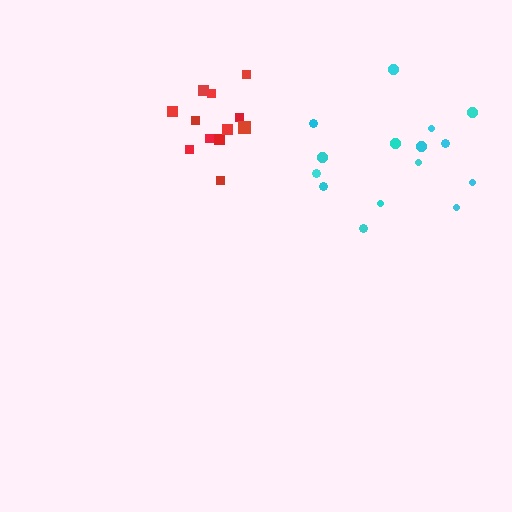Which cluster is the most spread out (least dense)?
Cyan.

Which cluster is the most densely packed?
Red.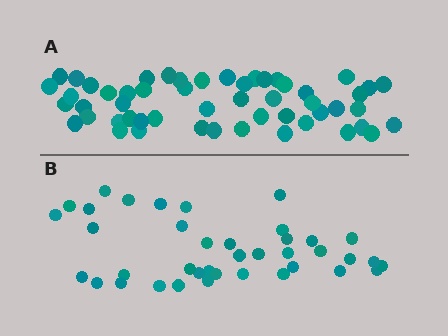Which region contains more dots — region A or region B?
Region A (the top region) has more dots.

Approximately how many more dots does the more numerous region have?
Region A has approximately 15 more dots than region B.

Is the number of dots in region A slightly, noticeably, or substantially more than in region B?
Region A has noticeably more, but not dramatically so. The ratio is roughly 1.4 to 1.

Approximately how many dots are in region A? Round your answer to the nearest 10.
About 50 dots. (The exact count is 53, which rounds to 50.)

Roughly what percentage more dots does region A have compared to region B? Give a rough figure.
About 35% more.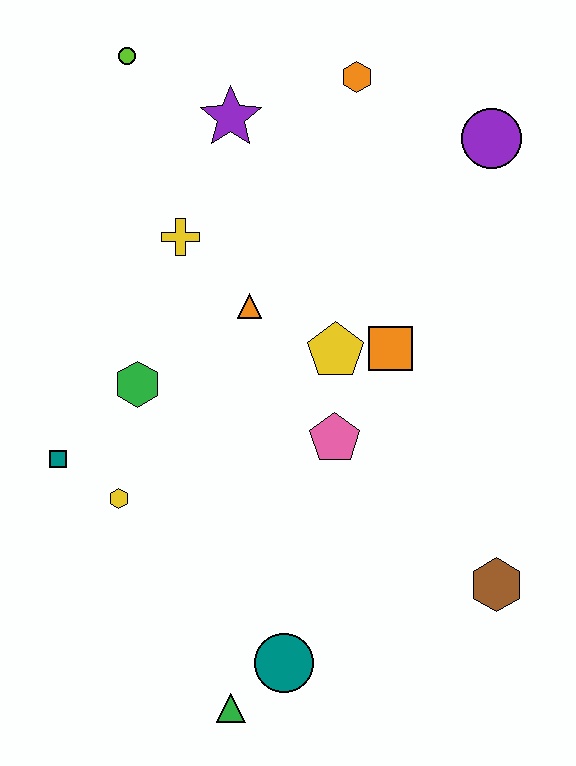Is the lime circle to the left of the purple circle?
Yes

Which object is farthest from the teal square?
The purple circle is farthest from the teal square.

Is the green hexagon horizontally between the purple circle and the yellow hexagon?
Yes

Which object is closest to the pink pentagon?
The yellow pentagon is closest to the pink pentagon.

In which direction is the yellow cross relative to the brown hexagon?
The yellow cross is above the brown hexagon.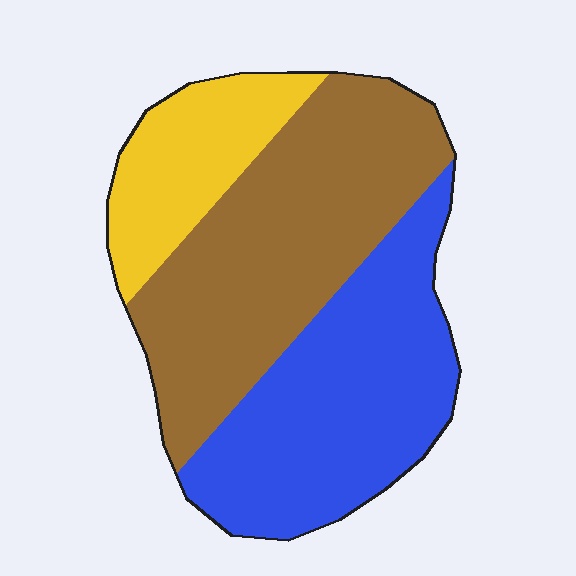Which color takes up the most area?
Brown, at roughly 45%.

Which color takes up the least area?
Yellow, at roughly 20%.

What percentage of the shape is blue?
Blue covers 39% of the shape.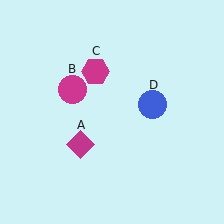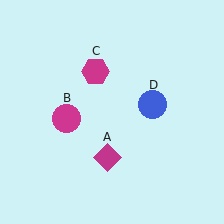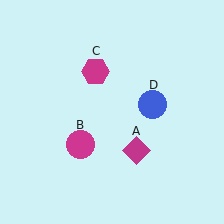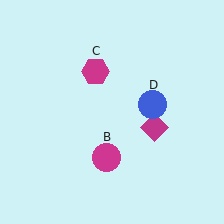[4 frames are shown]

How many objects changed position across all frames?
2 objects changed position: magenta diamond (object A), magenta circle (object B).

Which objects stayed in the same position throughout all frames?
Magenta hexagon (object C) and blue circle (object D) remained stationary.